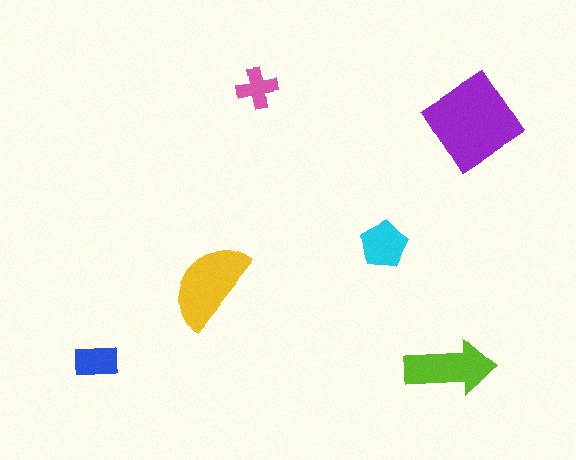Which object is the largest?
The purple diamond.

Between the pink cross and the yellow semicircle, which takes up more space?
The yellow semicircle.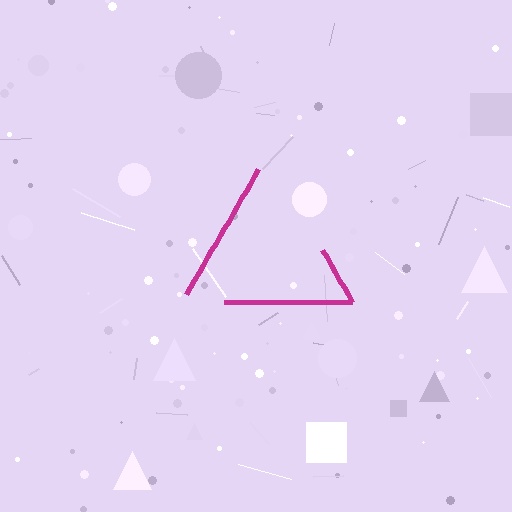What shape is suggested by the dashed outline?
The dashed outline suggests a triangle.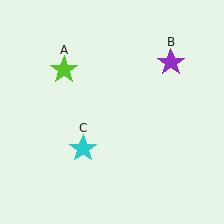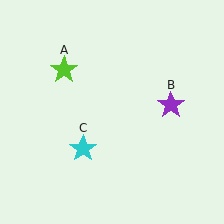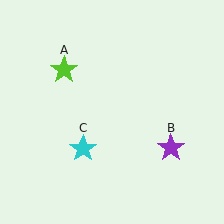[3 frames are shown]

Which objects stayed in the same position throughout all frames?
Lime star (object A) and cyan star (object C) remained stationary.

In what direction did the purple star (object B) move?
The purple star (object B) moved down.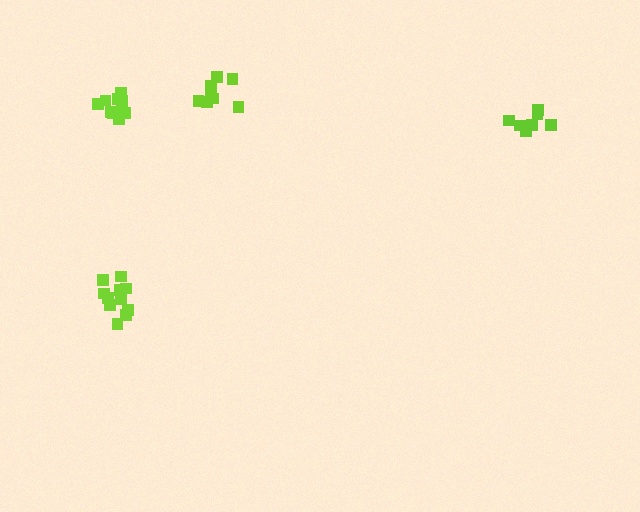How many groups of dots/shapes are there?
There are 4 groups.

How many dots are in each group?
Group 1: 9 dots, Group 2: 11 dots, Group 3: 8 dots, Group 4: 7 dots (35 total).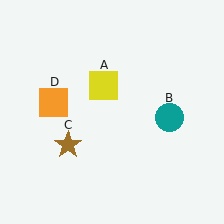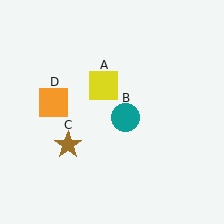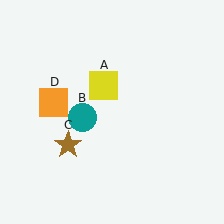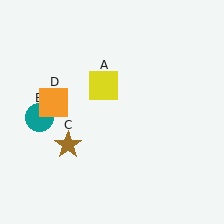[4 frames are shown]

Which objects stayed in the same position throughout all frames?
Yellow square (object A) and brown star (object C) and orange square (object D) remained stationary.